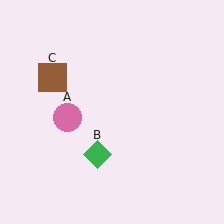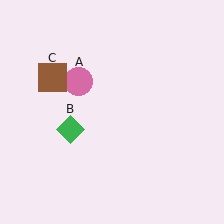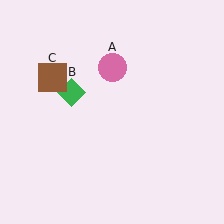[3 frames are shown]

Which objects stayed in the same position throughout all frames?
Brown square (object C) remained stationary.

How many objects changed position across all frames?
2 objects changed position: pink circle (object A), green diamond (object B).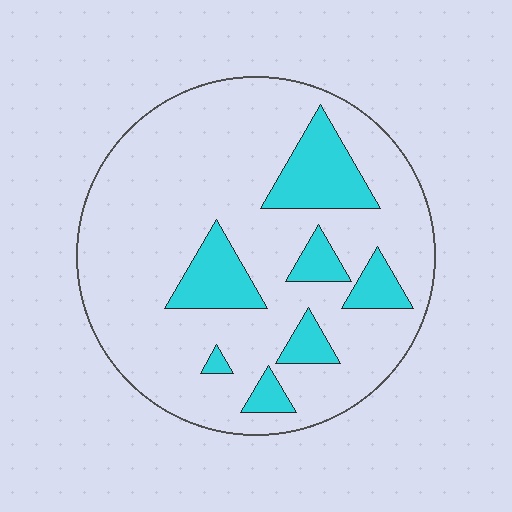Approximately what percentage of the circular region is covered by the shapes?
Approximately 20%.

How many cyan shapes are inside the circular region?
7.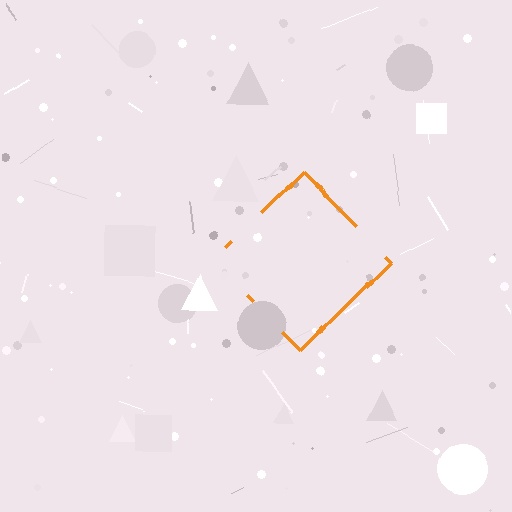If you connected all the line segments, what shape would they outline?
They would outline a diamond.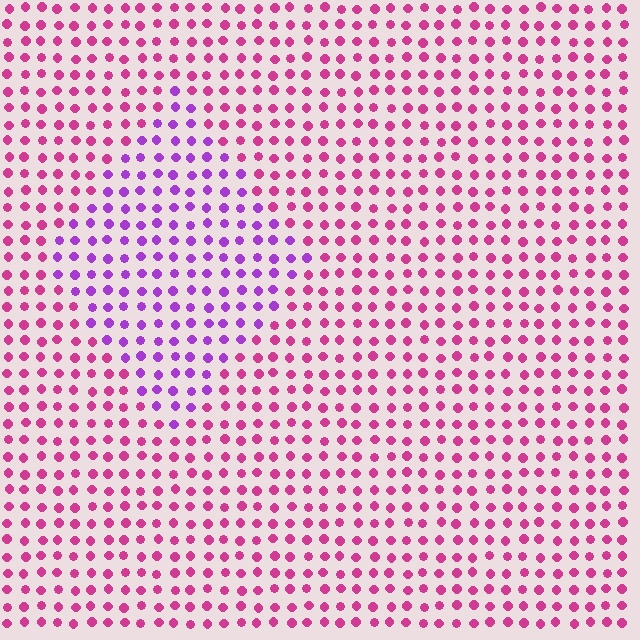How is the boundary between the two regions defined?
The boundary is defined purely by a slight shift in hue (about 41 degrees). Spacing, size, and orientation are identical on both sides.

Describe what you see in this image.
The image is filled with small magenta elements in a uniform arrangement. A diamond-shaped region is visible where the elements are tinted to a slightly different hue, forming a subtle color boundary.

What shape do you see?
I see a diamond.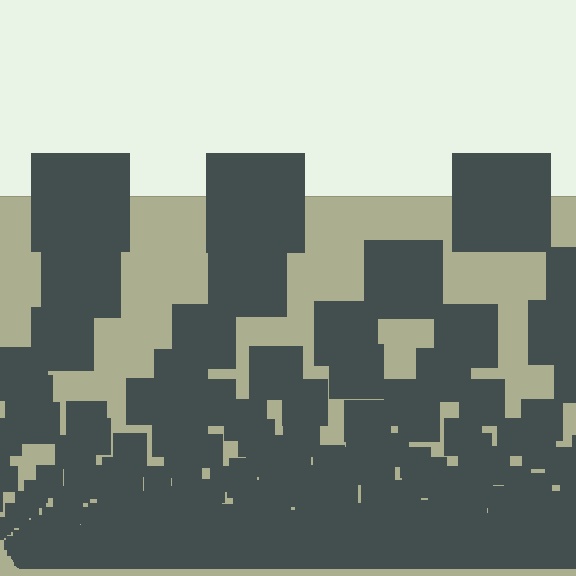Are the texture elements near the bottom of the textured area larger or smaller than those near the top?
Smaller. The gradient is inverted — elements near the bottom are smaller and denser.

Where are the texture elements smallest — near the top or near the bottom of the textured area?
Near the bottom.